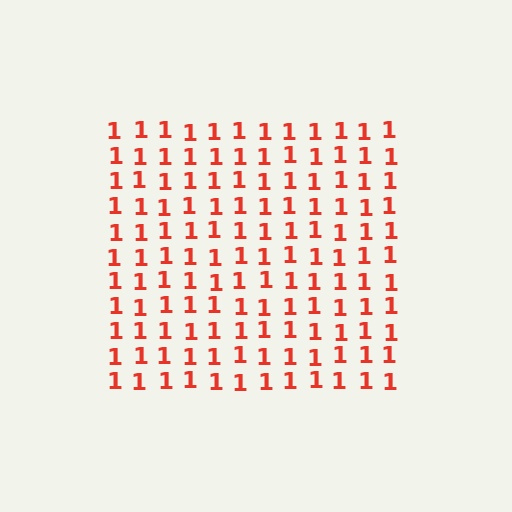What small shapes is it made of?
It is made of small digit 1's.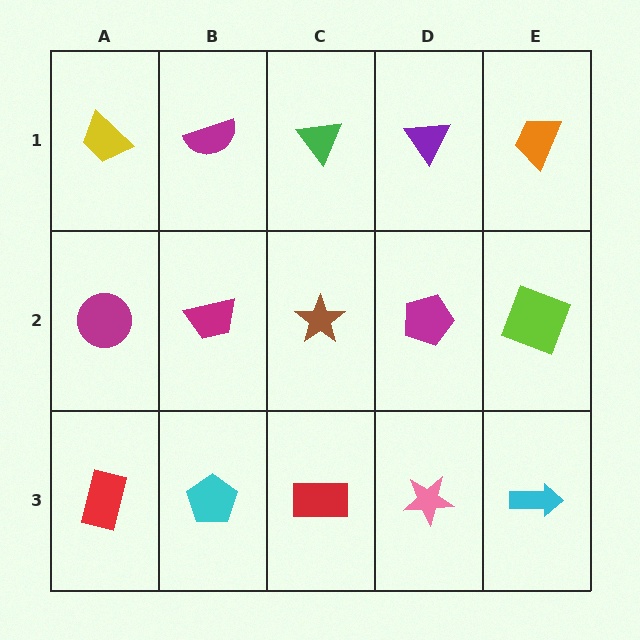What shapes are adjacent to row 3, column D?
A magenta pentagon (row 2, column D), a red rectangle (row 3, column C), a cyan arrow (row 3, column E).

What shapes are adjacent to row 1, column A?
A magenta circle (row 2, column A), a magenta semicircle (row 1, column B).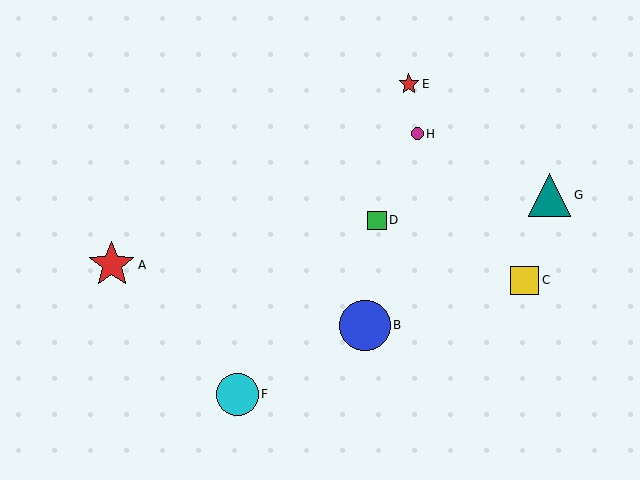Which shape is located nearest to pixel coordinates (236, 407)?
The cyan circle (labeled F) at (237, 394) is nearest to that location.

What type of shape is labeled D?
Shape D is a green square.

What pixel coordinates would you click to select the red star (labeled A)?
Click at (112, 265) to select the red star A.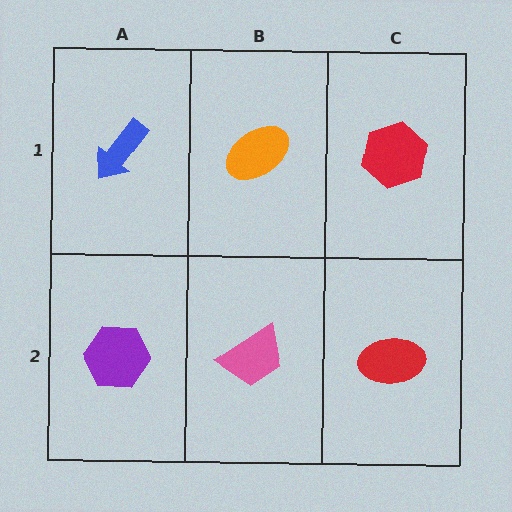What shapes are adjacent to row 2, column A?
A blue arrow (row 1, column A), a pink trapezoid (row 2, column B).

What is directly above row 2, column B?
An orange ellipse.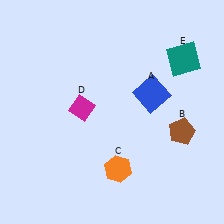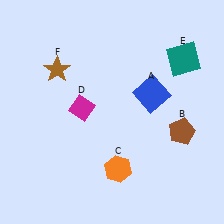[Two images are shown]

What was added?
A brown star (F) was added in Image 2.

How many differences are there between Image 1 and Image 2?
There is 1 difference between the two images.